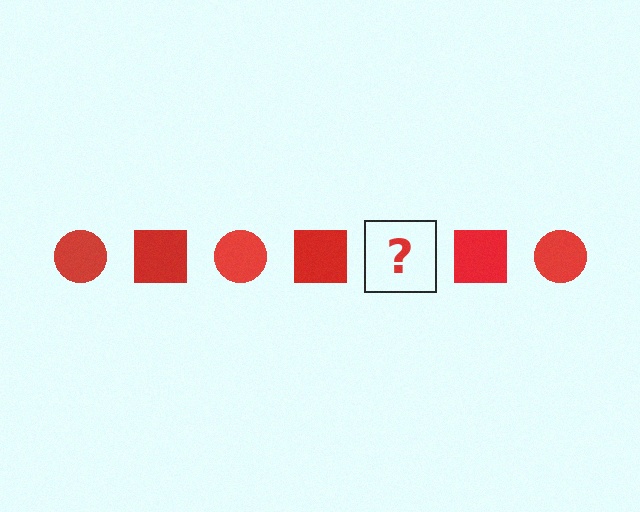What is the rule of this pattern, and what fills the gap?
The rule is that the pattern cycles through circle, square shapes in red. The gap should be filled with a red circle.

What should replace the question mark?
The question mark should be replaced with a red circle.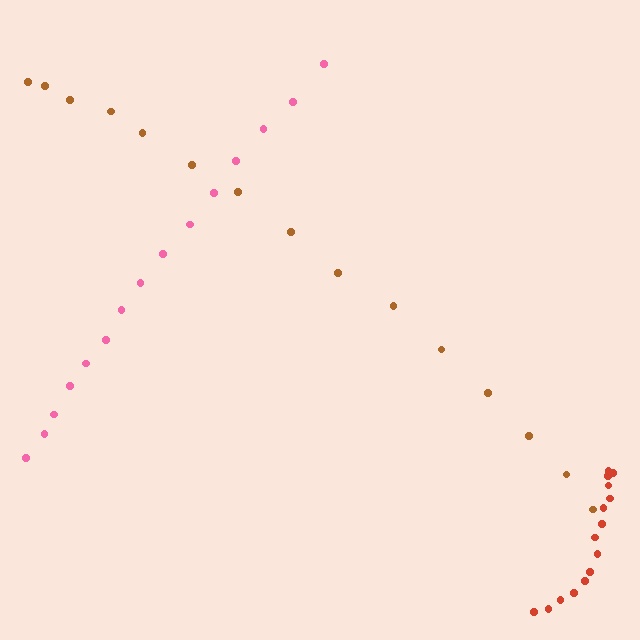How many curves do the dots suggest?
There are 3 distinct paths.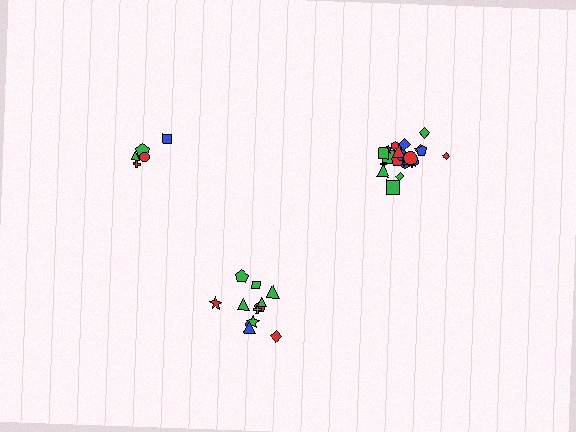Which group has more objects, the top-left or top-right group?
The top-right group.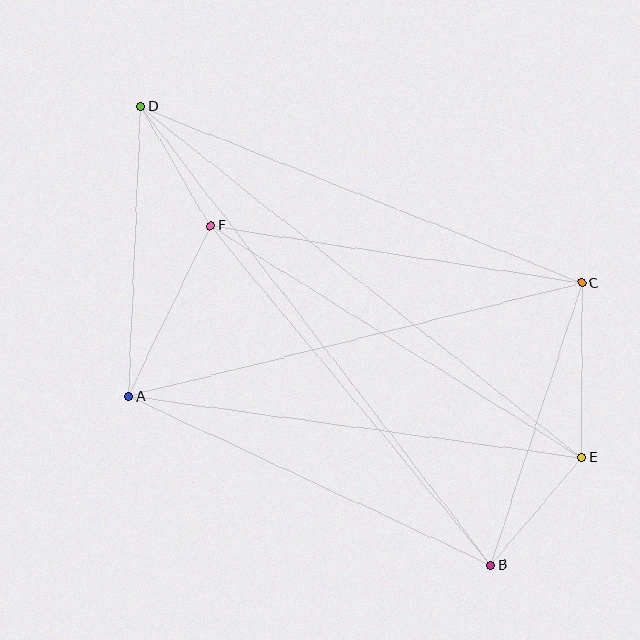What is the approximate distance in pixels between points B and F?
The distance between B and F is approximately 440 pixels.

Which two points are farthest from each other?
Points B and D are farthest from each other.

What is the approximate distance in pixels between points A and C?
The distance between A and C is approximately 466 pixels.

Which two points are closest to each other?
Points D and F are closest to each other.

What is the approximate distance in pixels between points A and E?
The distance between A and E is approximately 457 pixels.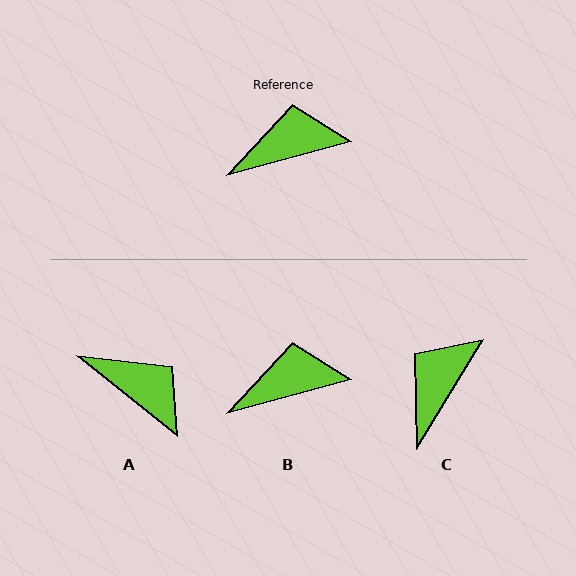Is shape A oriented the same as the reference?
No, it is off by about 54 degrees.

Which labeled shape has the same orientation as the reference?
B.